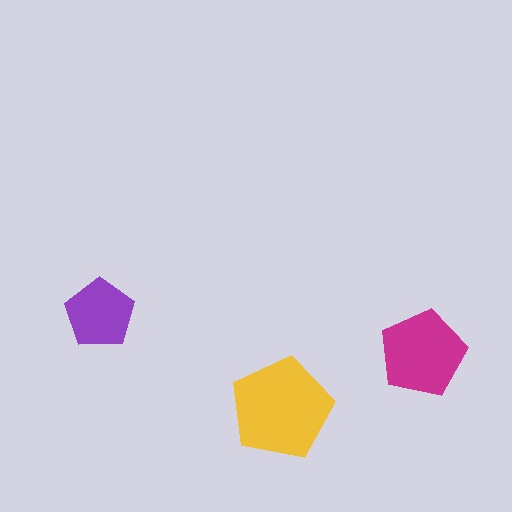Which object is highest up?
The purple pentagon is topmost.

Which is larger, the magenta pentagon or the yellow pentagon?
The yellow one.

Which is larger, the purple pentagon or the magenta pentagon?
The magenta one.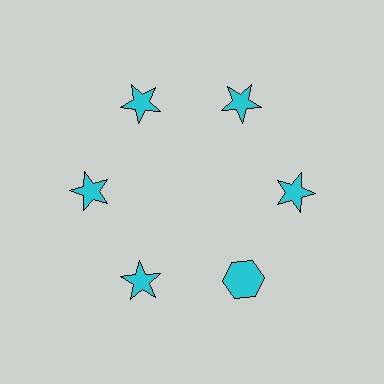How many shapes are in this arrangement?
There are 6 shapes arranged in a ring pattern.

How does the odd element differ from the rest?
It has a different shape: hexagon instead of star.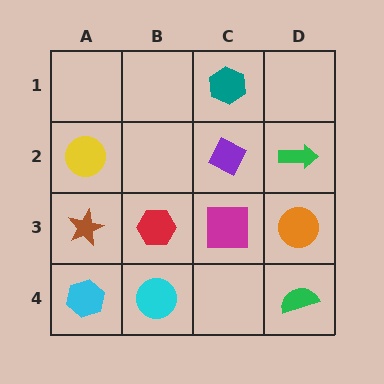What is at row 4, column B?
A cyan circle.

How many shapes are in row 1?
1 shape.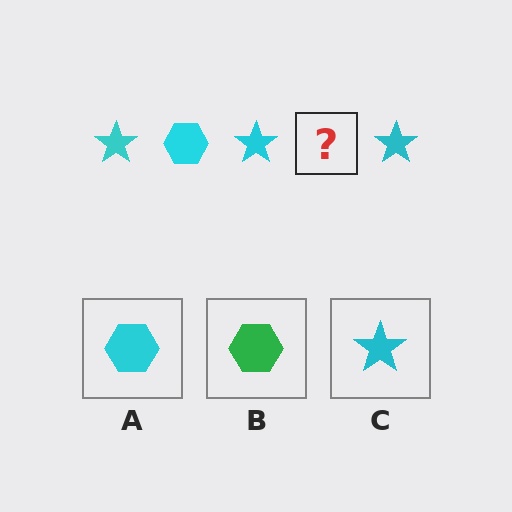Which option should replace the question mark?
Option A.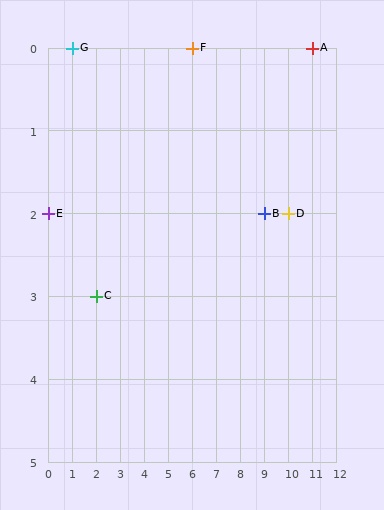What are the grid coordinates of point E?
Point E is at grid coordinates (0, 2).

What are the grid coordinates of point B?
Point B is at grid coordinates (9, 2).